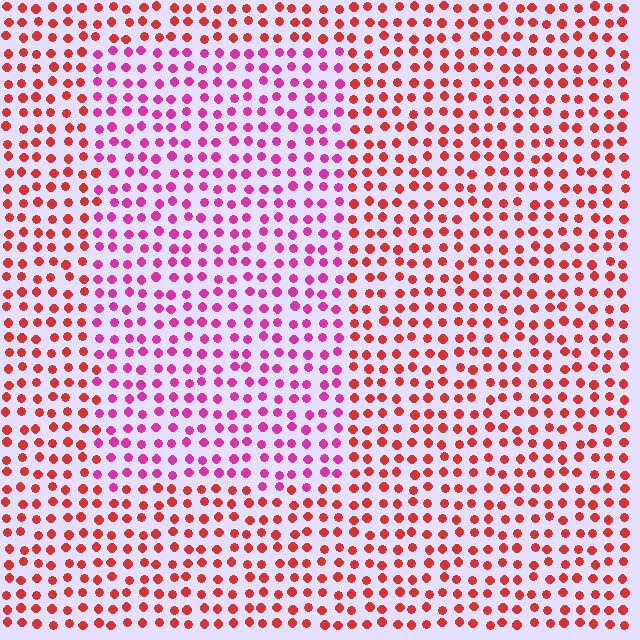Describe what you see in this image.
The image is filled with small red elements in a uniform arrangement. A rectangle-shaped region is visible where the elements are tinted to a slightly different hue, forming a subtle color boundary.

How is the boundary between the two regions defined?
The boundary is defined purely by a slight shift in hue (about 44 degrees). Spacing, size, and orientation are identical on both sides.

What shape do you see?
I see a rectangle.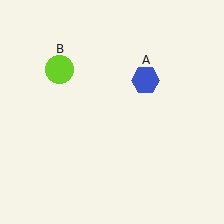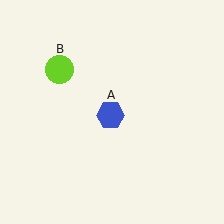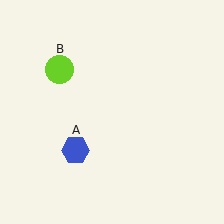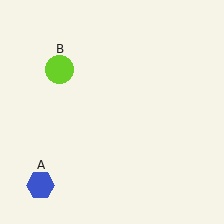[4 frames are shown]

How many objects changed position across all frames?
1 object changed position: blue hexagon (object A).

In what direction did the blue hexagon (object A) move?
The blue hexagon (object A) moved down and to the left.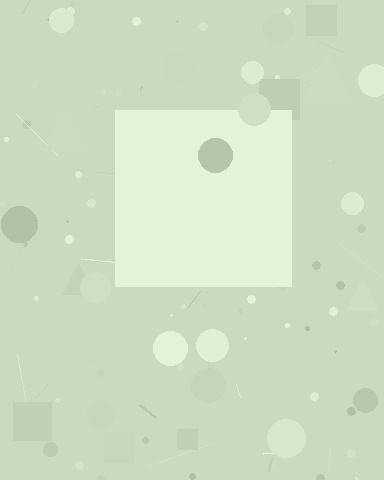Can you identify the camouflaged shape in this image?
The camouflaged shape is a square.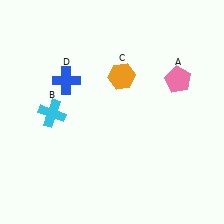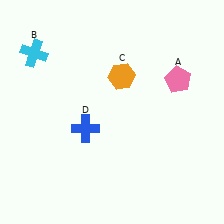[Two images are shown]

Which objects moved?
The objects that moved are: the cyan cross (B), the blue cross (D).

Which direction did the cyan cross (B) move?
The cyan cross (B) moved up.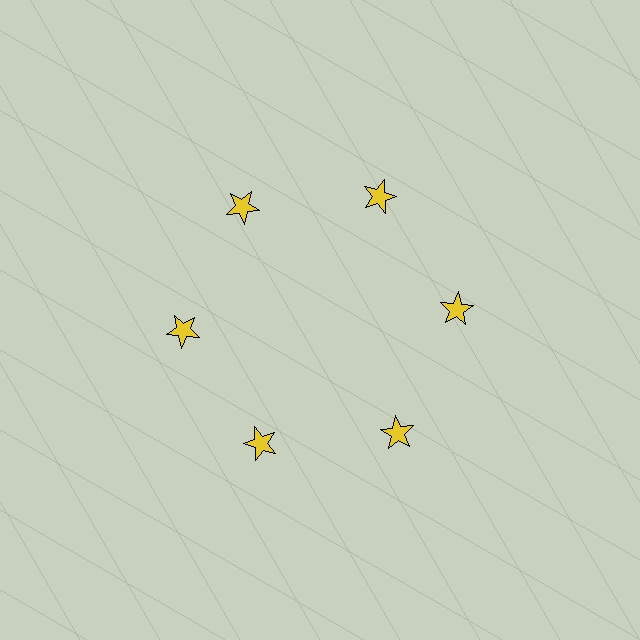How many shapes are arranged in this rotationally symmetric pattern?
There are 6 shapes, arranged in 6 groups of 1.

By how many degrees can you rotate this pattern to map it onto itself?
The pattern maps onto itself every 60 degrees of rotation.